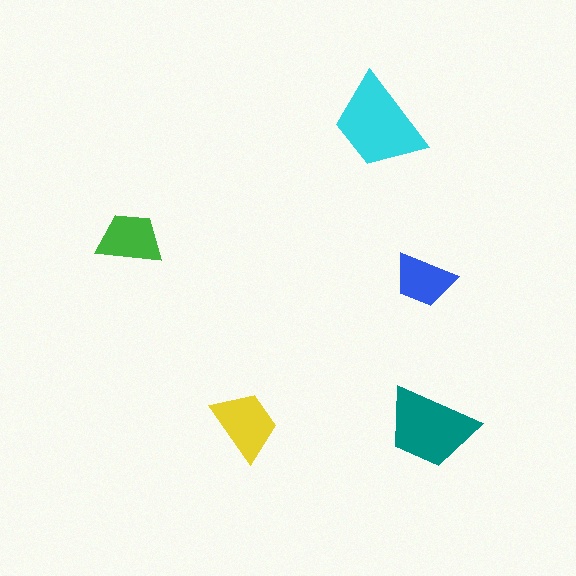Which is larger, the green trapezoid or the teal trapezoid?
The teal one.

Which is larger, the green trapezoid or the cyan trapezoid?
The cyan one.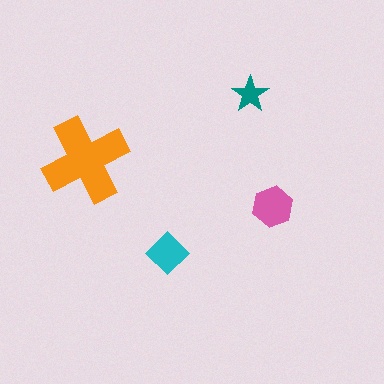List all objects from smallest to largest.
The teal star, the cyan diamond, the pink hexagon, the orange cross.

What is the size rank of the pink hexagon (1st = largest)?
2nd.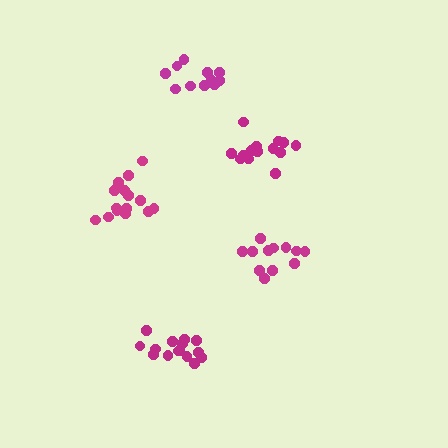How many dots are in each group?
Group 1: 12 dots, Group 2: 15 dots, Group 3: 15 dots, Group 4: 15 dots, Group 5: 13 dots (70 total).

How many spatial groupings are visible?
There are 5 spatial groupings.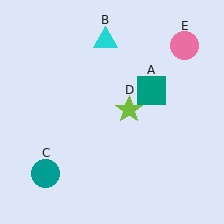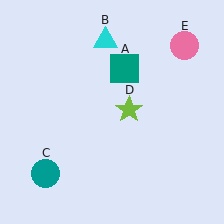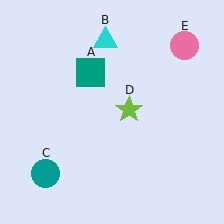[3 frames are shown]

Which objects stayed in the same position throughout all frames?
Cyan triangle (object B) and teal circle (object C) and lime star (object D) and pink circle (object E) remained stationary.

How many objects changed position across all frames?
1 object changed position: teal square (object A).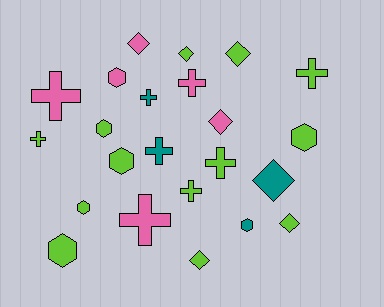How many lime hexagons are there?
There are 5 lime hexagons.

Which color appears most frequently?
Lime, with 13 objects.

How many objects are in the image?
There are 23 objects.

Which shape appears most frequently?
Cross, with 9 objects.